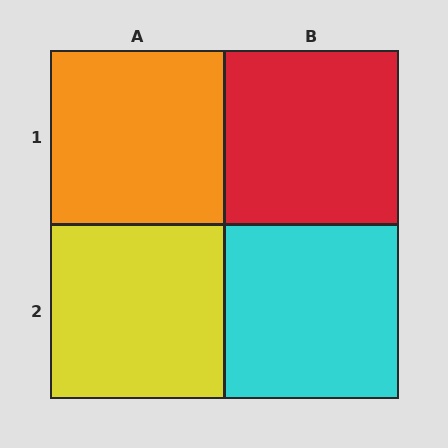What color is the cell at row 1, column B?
Red.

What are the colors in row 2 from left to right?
Yellow, cyan.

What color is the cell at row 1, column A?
Orange.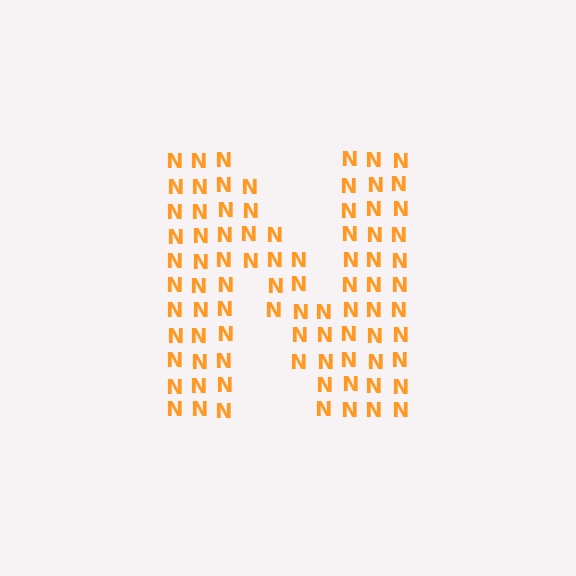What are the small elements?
The small elements are letter N's.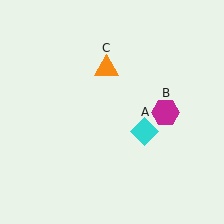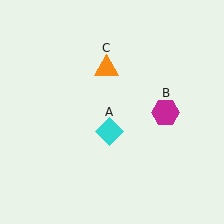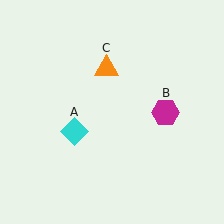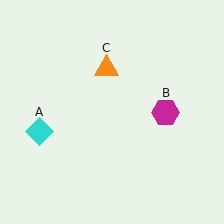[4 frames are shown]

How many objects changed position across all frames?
1 object changed position: cyan diamond (object A).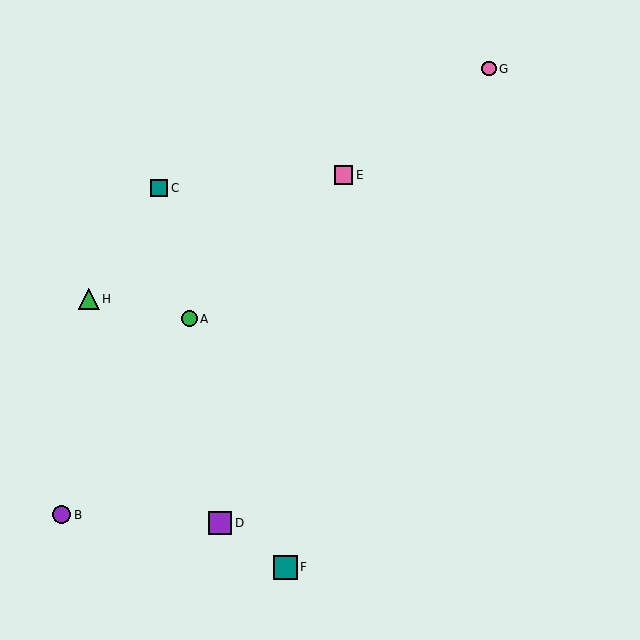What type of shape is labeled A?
Shape A is a green circle.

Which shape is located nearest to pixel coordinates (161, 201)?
The teal square (labeled C) at (159, 188) is nearest to that location.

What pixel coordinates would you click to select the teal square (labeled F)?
Click at (285, 567) to select the teal square F.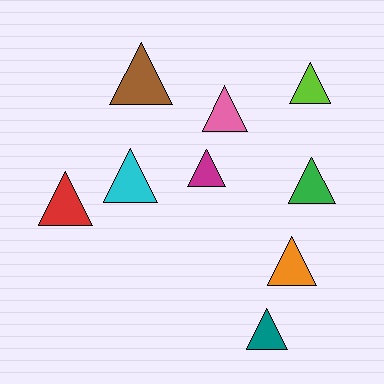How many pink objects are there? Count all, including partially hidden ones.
There is 1 pink object.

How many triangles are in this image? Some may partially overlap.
There are 9 triangles.